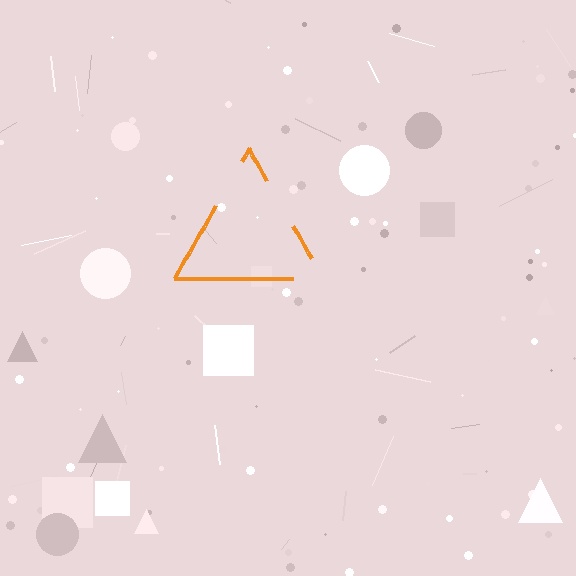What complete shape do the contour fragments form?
The contour fragments form a triangle.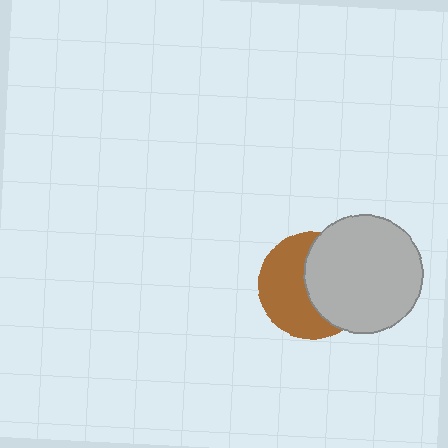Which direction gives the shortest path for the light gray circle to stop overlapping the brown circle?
Moving right gives the shortest separation.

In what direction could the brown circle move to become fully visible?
The brown circle could move left. That would shift it out from behind the light gray circle entirely.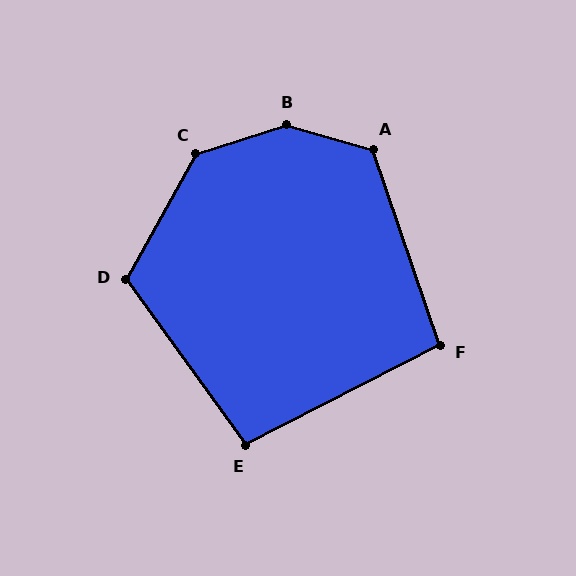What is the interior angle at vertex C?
Approximately 137 degrees (obtuse).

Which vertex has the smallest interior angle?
F, at approximately 98 degrees.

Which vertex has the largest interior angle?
B, at approximately 147 degrees.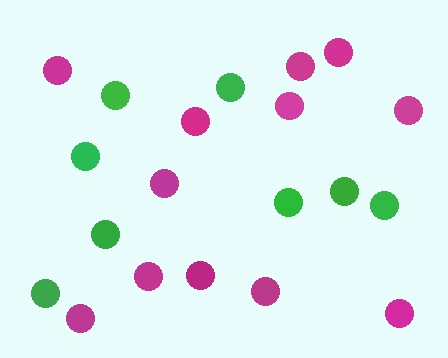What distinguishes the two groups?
There are 2 groups: one group of green circles (8) and one group of magenta circles (12).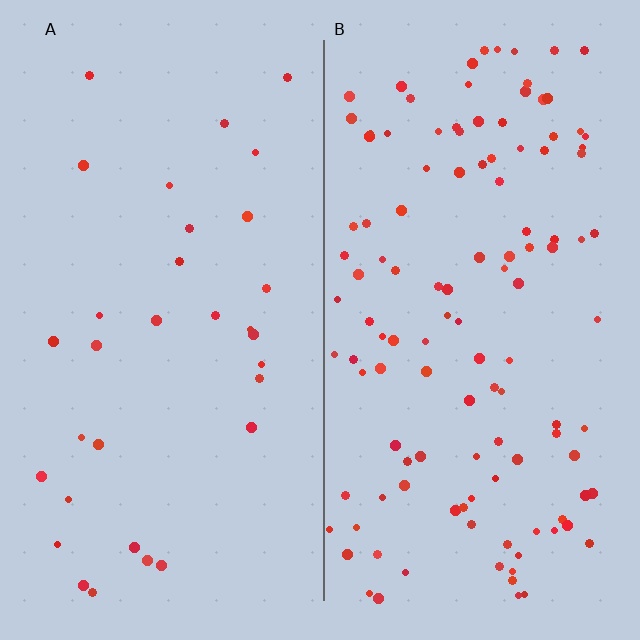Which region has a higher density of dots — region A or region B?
B (the right).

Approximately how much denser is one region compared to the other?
Approximately 3.8× — region B over region A.